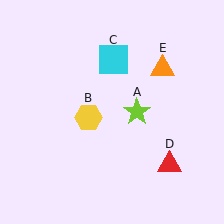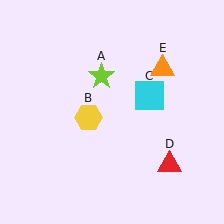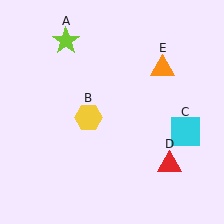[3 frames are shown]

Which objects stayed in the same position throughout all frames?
Yellow hexagon (object B) and red triangle (object D) and orange triangle (object E) remained stationary.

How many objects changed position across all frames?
2 objects changed position: lime star (object A), cyan square (object C).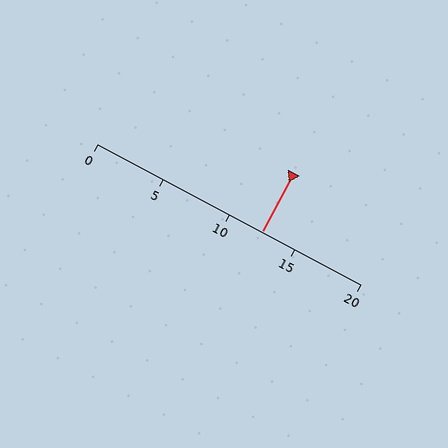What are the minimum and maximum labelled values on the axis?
The axis runs from 0 to 20.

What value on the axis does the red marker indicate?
The marker indicates approximately 12.5.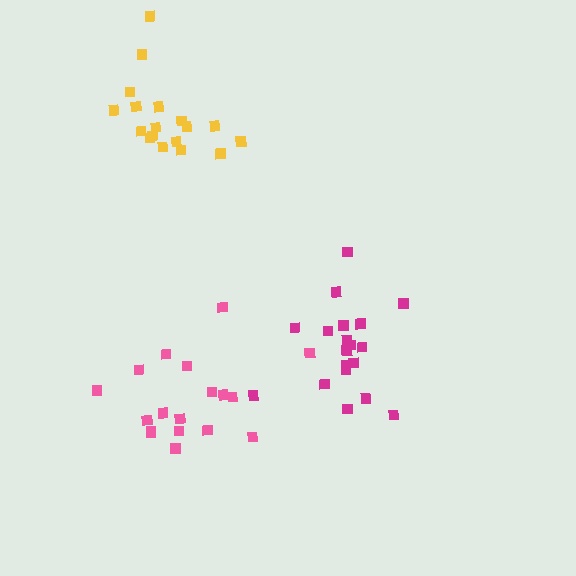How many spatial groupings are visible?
There are 3 spatial groupings.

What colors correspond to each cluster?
The clusters are colored: yellow, pink, magenta.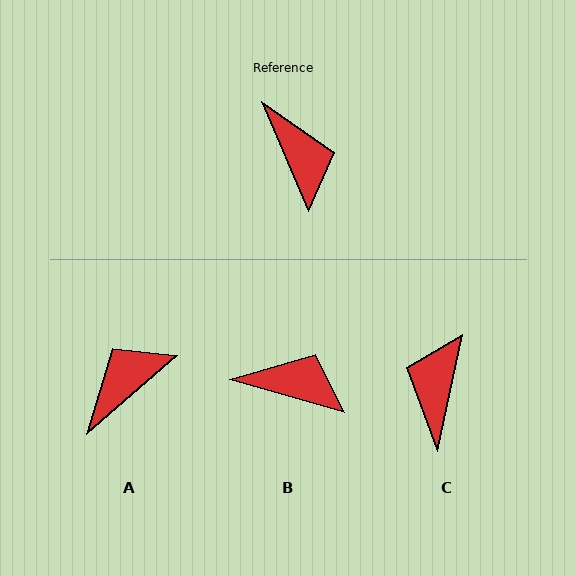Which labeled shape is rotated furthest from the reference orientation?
C, about 145 degrees away.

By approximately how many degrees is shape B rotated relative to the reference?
Approximately 51 degrees counter-clockwise.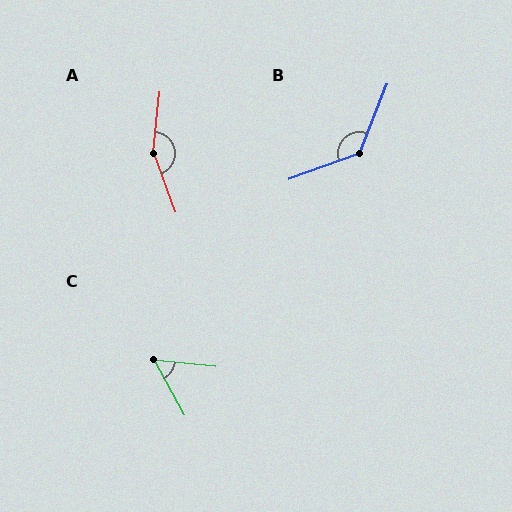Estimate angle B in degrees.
Approximately 132 degrees.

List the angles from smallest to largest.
C (55°), B (132°), A (153°).